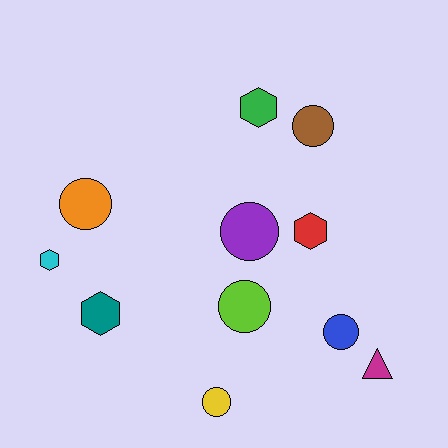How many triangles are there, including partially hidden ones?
There is 1 triangle.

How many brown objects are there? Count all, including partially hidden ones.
There is 1 brown object.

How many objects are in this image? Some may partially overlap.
There are 11 objects.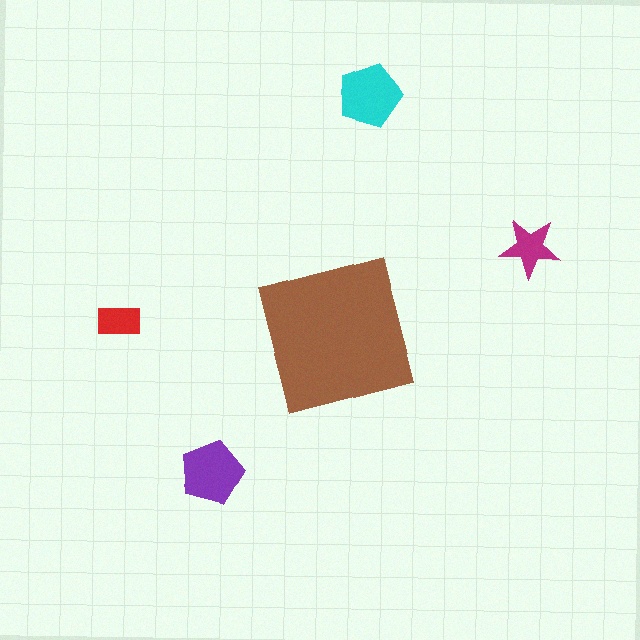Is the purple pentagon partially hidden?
No, the purple pentagon is fully visible.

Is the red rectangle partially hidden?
No, the red rectangle is fully visible.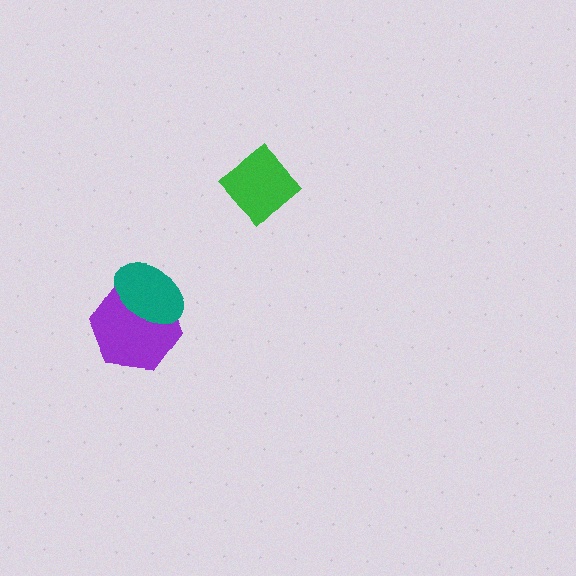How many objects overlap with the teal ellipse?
1 object overlaps with the teal ellipse.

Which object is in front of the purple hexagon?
The teal ellipse is in front of the purple hexagon.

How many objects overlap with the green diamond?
0 objects overlap with the green diamond.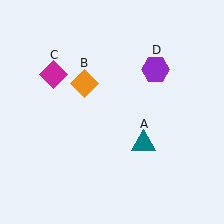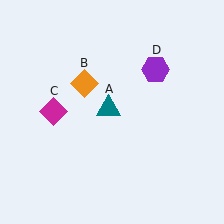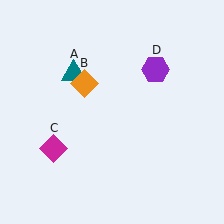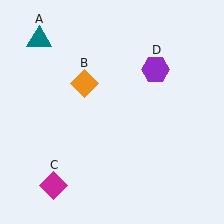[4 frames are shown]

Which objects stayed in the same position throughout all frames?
Orange diamond (object B) and purple hexagon (object D) remained stationary.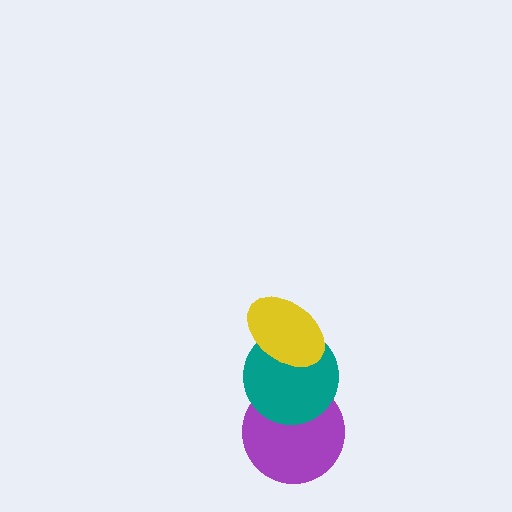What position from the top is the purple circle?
The purple circle is 3rd from the top.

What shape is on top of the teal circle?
The yellow ellipse is on top of the teal circle.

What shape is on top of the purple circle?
The teal circle is on top of the purple circle.